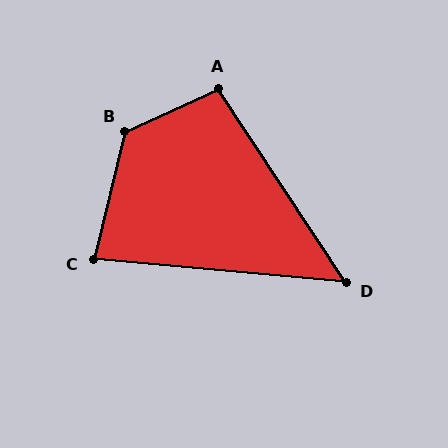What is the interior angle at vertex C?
Approximately 81 degrees (acute).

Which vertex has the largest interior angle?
B, at approximately 129 degrees.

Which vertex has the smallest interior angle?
D, at approximately 51 degrees.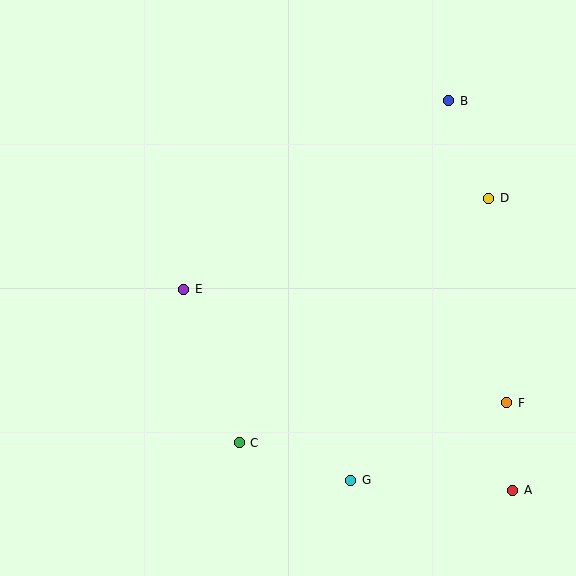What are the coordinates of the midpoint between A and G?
The midpoint between A and G is at (432, 485).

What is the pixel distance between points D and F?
The distance between D and F is 205 pixels.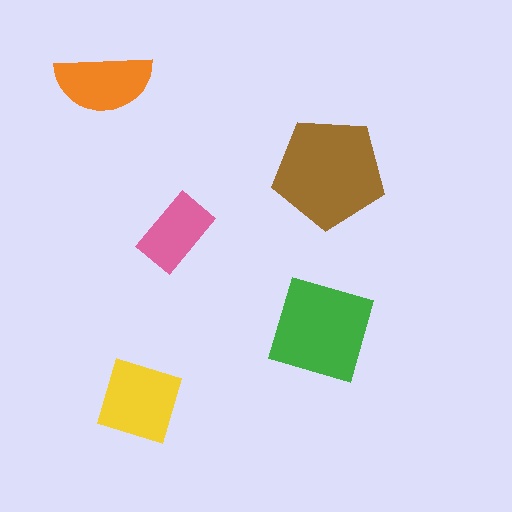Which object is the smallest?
The pink rectangle.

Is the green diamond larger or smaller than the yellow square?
Larger.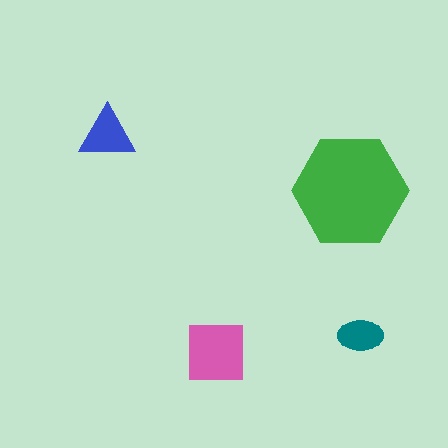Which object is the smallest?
The teal ellipse.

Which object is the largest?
The green hexagon.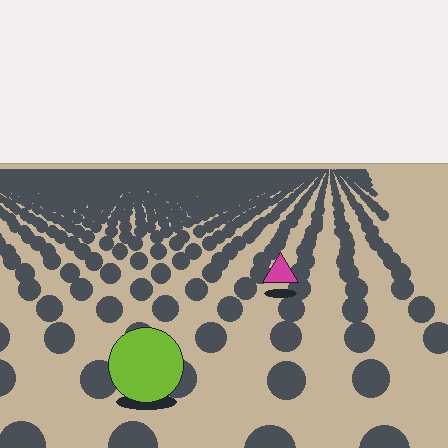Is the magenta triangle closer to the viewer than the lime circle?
No. The lime circle is closer — you can tell from the texture gradient: the ground texture is coarser near it.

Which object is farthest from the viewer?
The magenta triangle is farthest from the viewer. It appears smaller and the ground texture around it is denser.